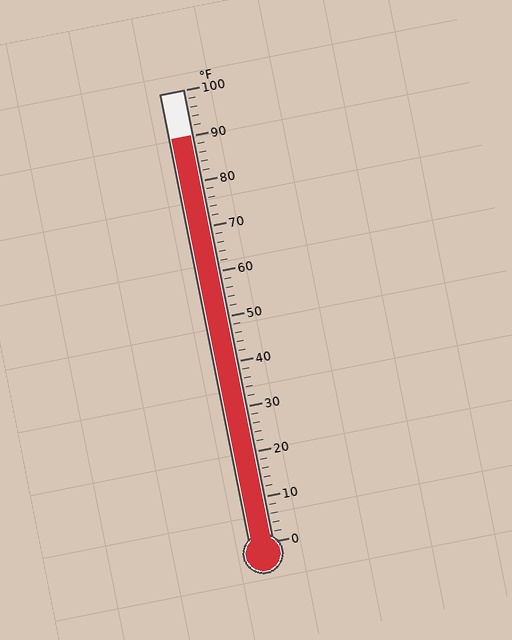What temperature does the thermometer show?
The thermometer shows approximately 90°F.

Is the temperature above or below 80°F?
The temperature is above 80°F.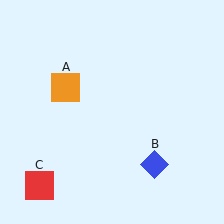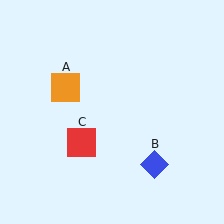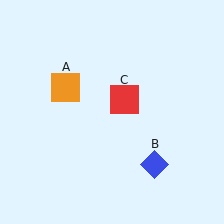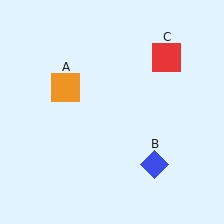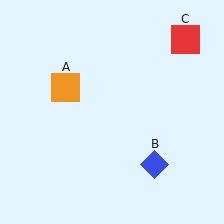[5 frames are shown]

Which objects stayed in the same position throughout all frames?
Orange square (object A) and blue diamond (object B) remained stationary.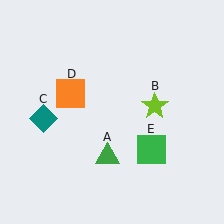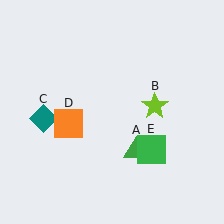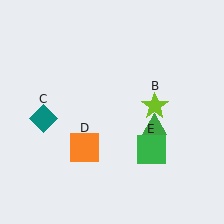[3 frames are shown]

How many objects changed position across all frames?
2 objects changed position: green triangle (object A), orange square (object D).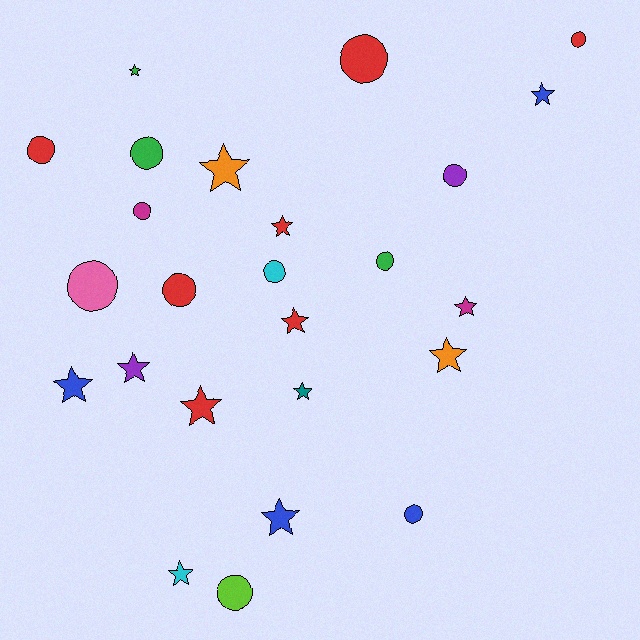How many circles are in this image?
There are 12 circles.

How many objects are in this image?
There are 25 objects.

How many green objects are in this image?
There are 3 green objects.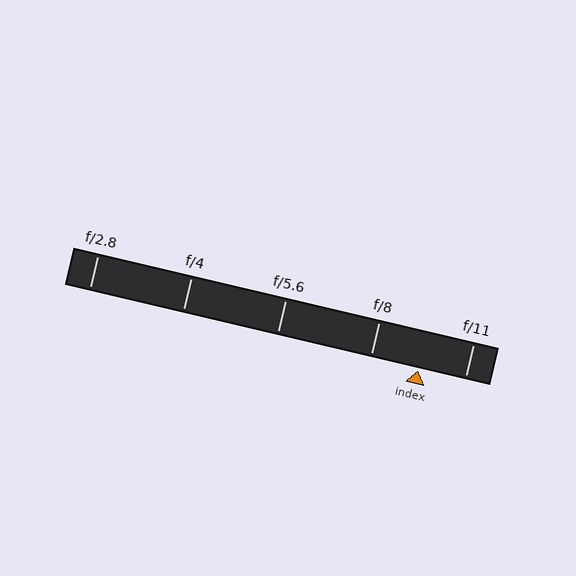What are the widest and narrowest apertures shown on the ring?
The widest aperture shown is f/2.8 and the narrowest is f/11.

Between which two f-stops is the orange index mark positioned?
The index mark is between f/8 and f/11.